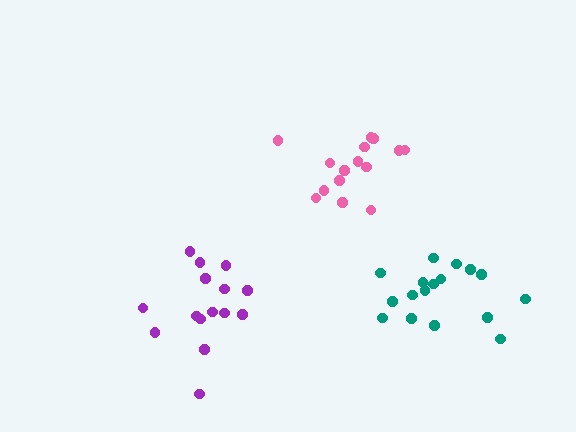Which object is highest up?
The pink cluster is topmost.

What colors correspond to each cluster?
The clusters are colored: purple, pink, teal.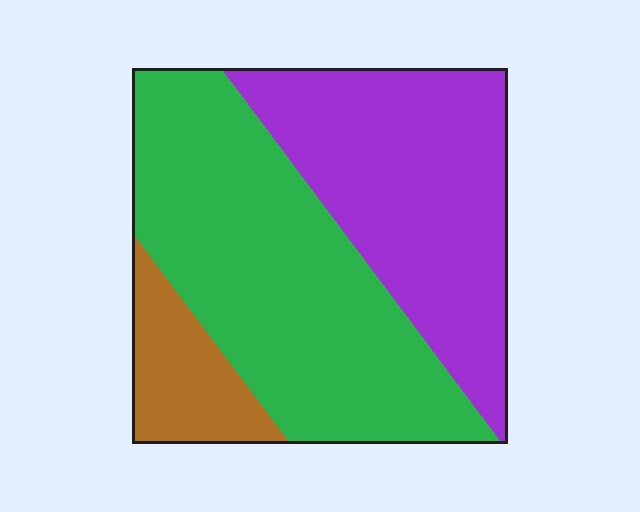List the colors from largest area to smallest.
From largest to smallest: green, purple, brown.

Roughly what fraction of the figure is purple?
Purple takes up about two fifths (2/5) of the figure.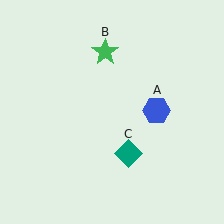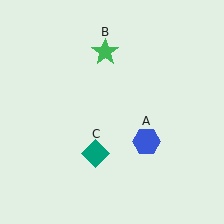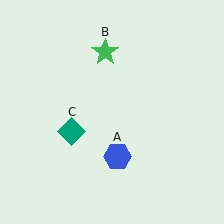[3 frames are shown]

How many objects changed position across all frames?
2 objects changed position: blue hexagon (object A), teal diamond (object C).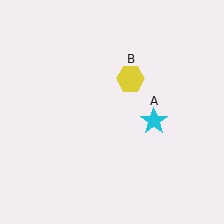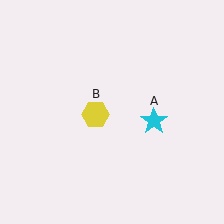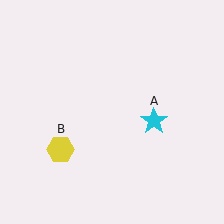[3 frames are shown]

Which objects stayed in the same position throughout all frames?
Cyan star (object A) remained stationary.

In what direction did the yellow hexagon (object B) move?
The yellow hexagon (object B) moved down and to the left.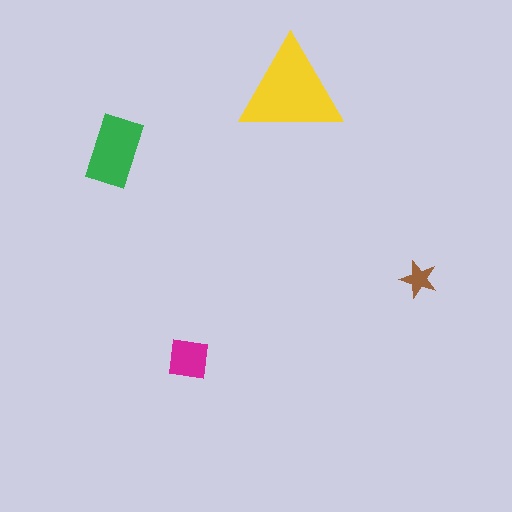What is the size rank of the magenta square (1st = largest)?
3rd.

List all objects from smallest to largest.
The brown star, the magenta square, the green rectangle, the yellow triangle.